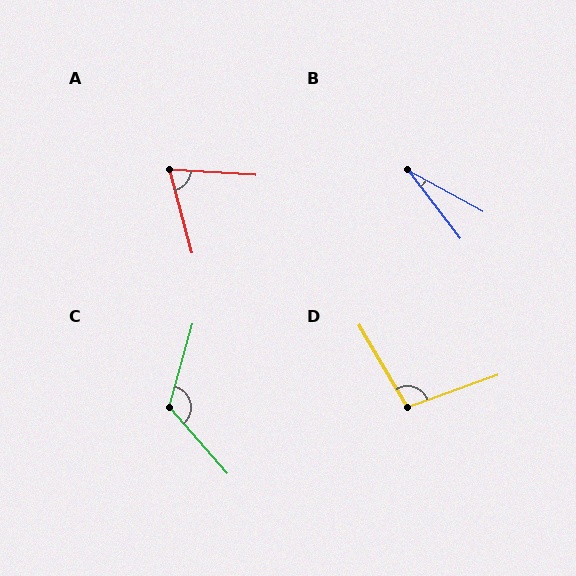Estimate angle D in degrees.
Approximately 101 degrees.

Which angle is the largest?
C, at approximately 123 degrees.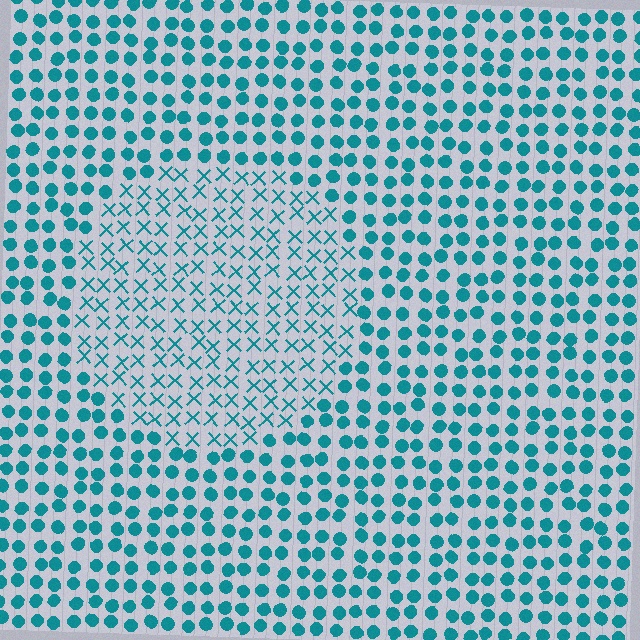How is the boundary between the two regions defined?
The boundary is defined by a change in element shape: X marks inside vs. circles outside. All elements share the same color and spacing.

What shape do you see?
I see a circle.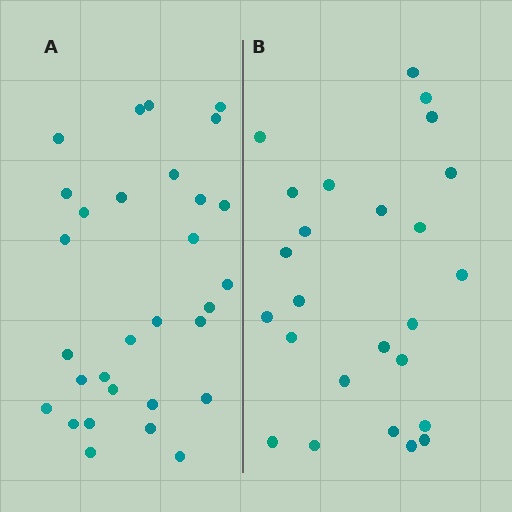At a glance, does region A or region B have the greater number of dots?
Region A (the left region) has more dots.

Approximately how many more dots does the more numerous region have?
Region A has about 5 more dots than region B.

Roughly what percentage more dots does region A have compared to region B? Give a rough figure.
About 20% more.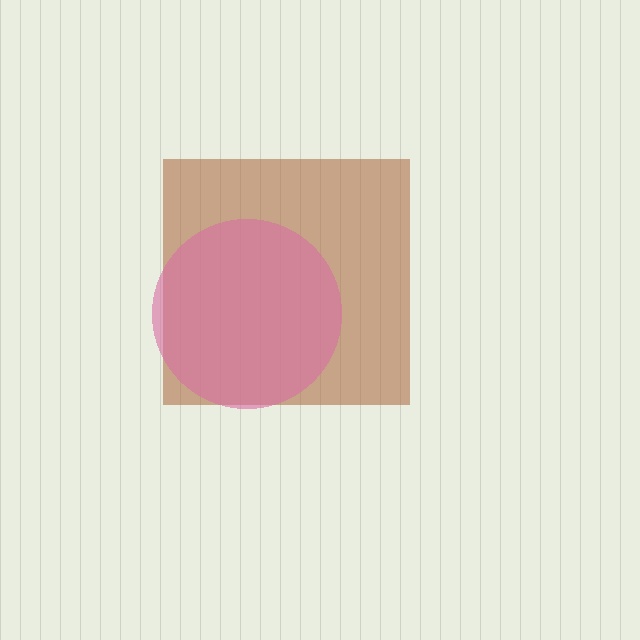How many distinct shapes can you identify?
There are 2 distinct shapes: a brown square, a pink circle.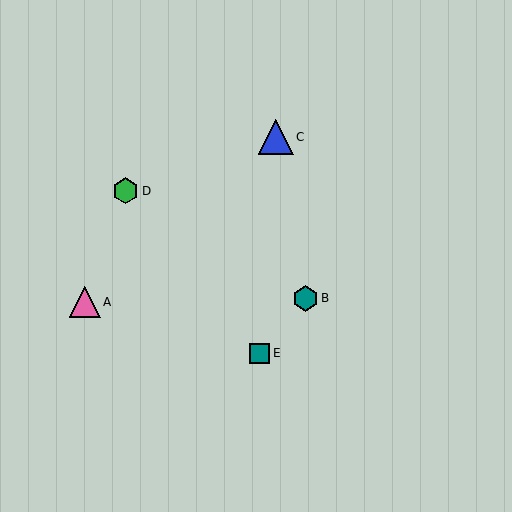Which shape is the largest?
The blue triangle (labeled C) is the largest.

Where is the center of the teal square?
The center of the teal square is at (260, 353).